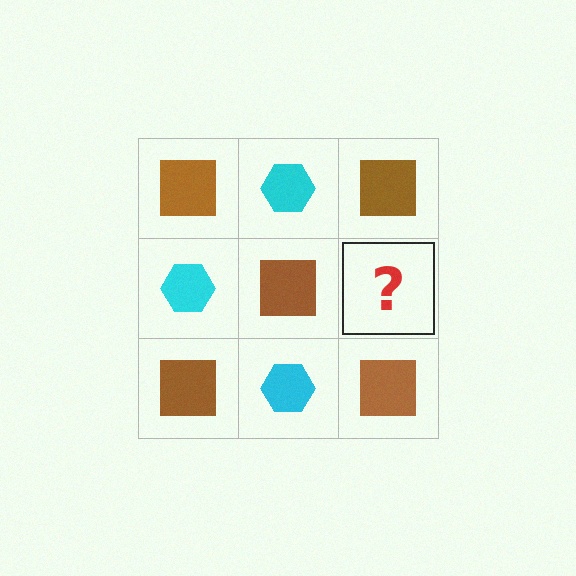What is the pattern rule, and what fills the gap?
The rule is that it alternates brown square and cyan hexagon in a checkerboard pattern. The gap should be filled with a cyan hexagon.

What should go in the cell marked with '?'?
The missing cell should contain a cyan hexagon.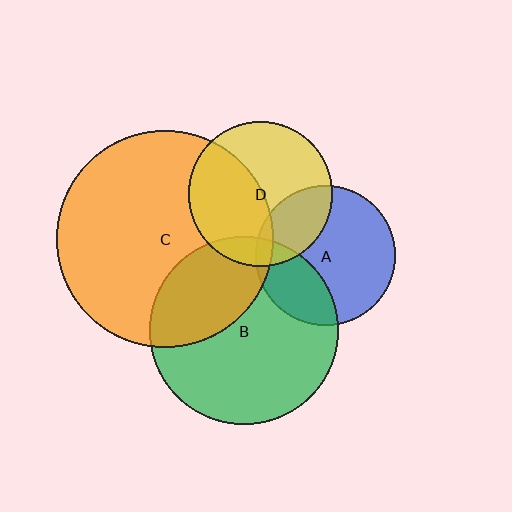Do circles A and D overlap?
Yes.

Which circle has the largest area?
Circle C (orange).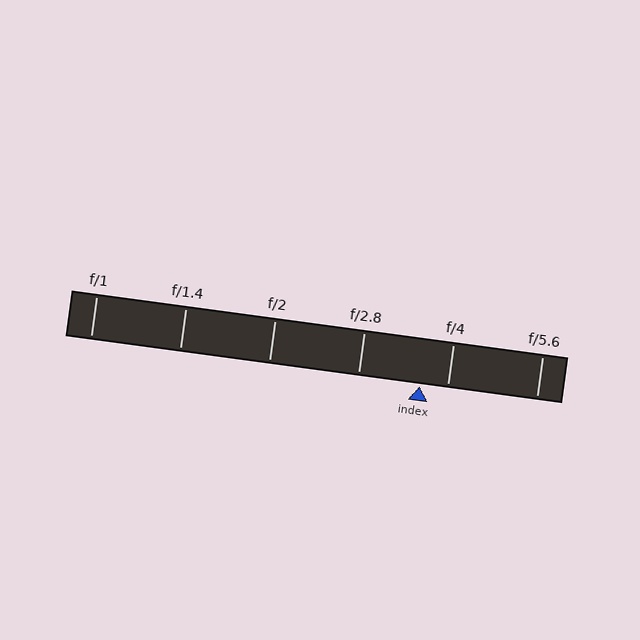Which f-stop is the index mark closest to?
The index mark is closest to f/4.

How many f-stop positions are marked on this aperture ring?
There are 6 f-stop positions marked.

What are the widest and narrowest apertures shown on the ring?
The widest aperture shown is f/1 and the narrowest is f/5.6.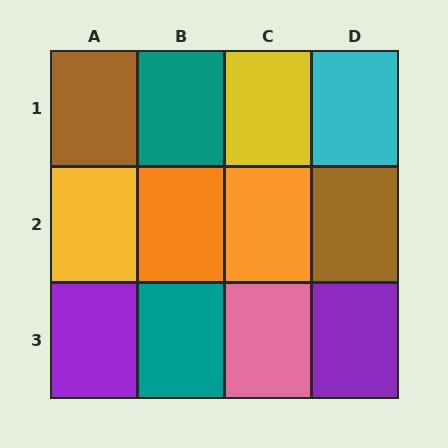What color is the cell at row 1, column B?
Teal.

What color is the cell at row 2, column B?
Orange.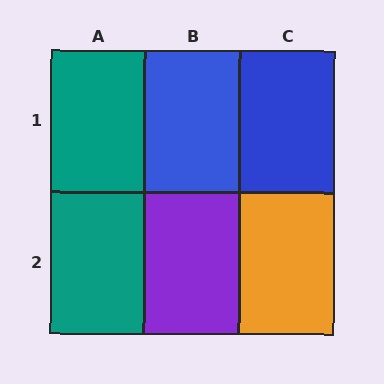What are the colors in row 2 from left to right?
Teal, purple, orange.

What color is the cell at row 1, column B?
Blue.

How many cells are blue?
2 cells are blue.